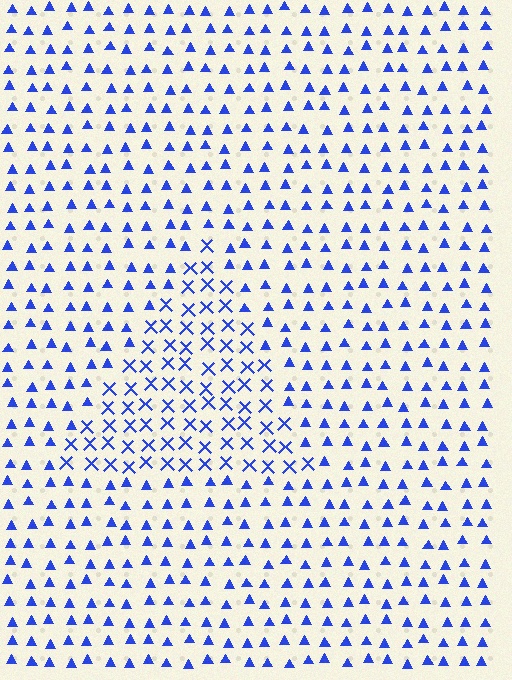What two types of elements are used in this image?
The image uses X marks inside the triangle region and triangles outside it.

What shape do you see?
I see a triangle.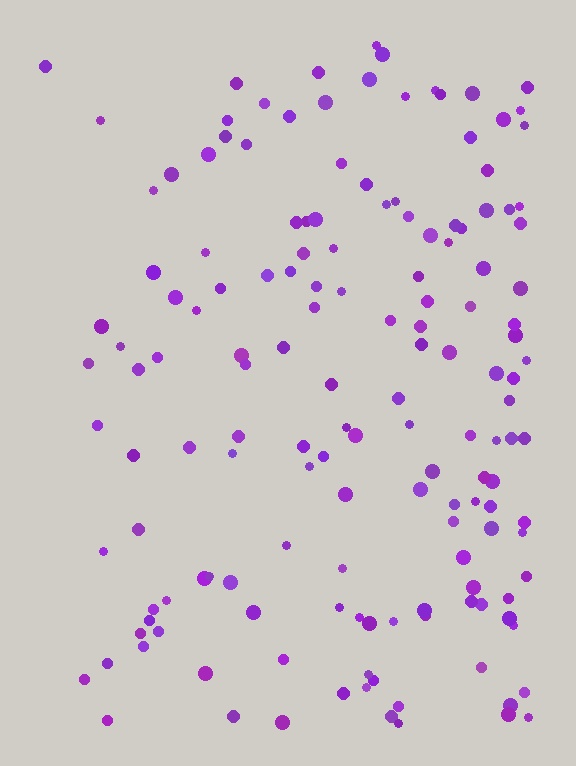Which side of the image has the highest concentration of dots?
The right.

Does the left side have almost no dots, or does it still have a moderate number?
Still a moderate number, just noticeably fewer than the right.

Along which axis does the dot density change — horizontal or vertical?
Horizontal.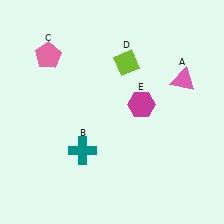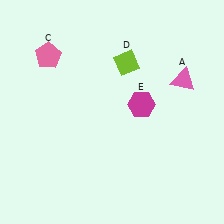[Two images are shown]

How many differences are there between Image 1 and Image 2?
There is 1 difference between the two images.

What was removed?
The teal cross (B) was removed in Image 2.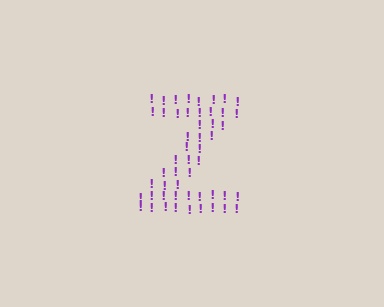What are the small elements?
The small elements are exclamation marks.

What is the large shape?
The large shape is the letter Z.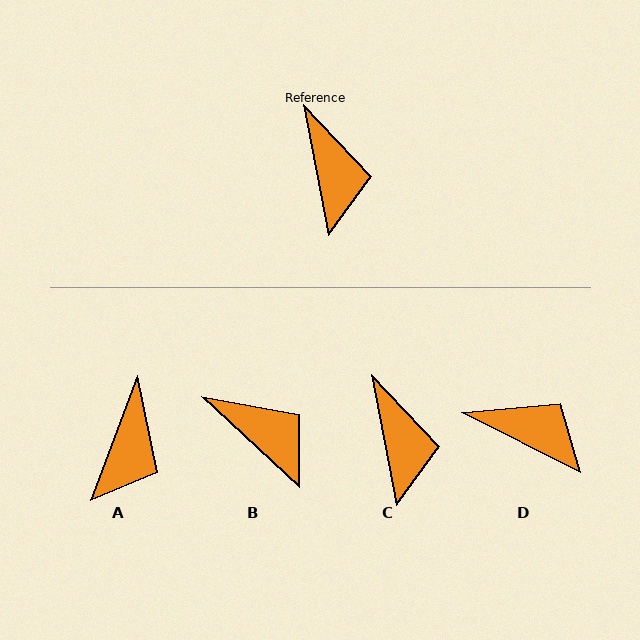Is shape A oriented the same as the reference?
No, it is off by about 32 degrees.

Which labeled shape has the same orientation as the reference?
C.